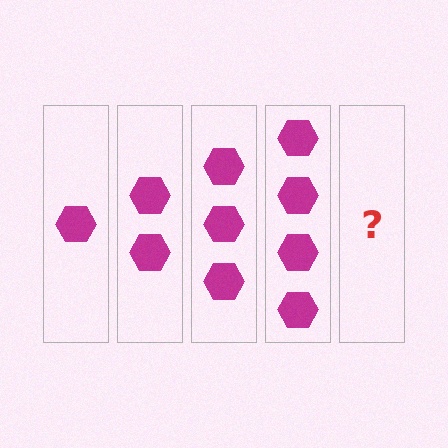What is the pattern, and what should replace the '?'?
The pattern is that each step adds one more hexagon. The '?' should be 5 hexagons.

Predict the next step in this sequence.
The next step is 5 hexagons.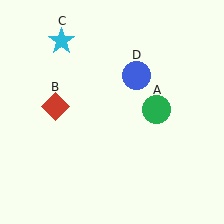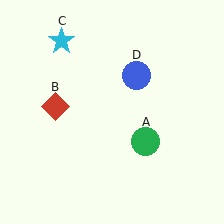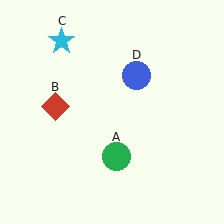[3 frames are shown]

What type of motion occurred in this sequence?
The green circle (object A) rotated clockwise around the center of the scene.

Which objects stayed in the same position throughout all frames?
Red diamond (object B) and cyan star (object C) and blue circle (object D) remained stationary.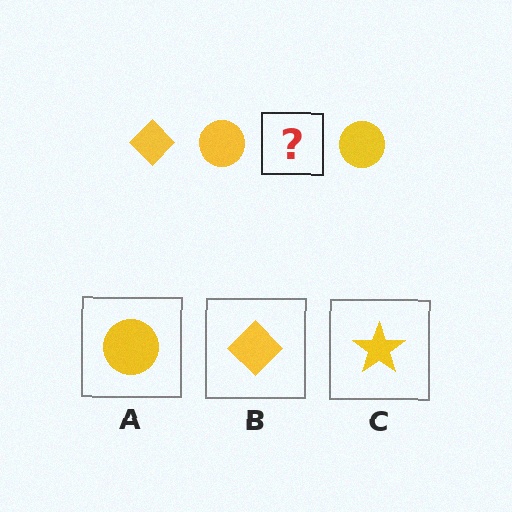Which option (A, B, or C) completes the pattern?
B.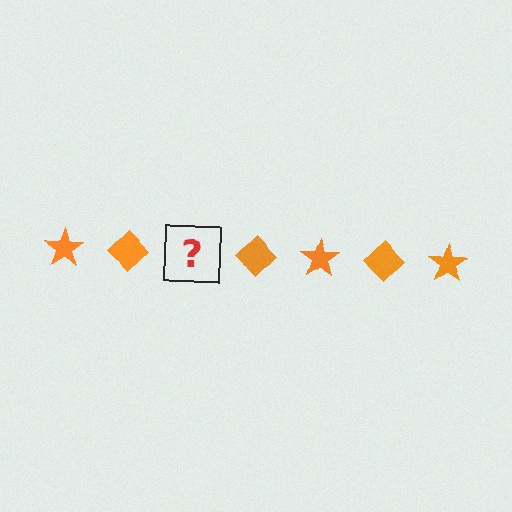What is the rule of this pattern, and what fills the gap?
The rule is that the pattern cycles through star, diamond shapes in orange. The gap should be filled with an orange star.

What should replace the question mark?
The question mark should be replaced with an orange star.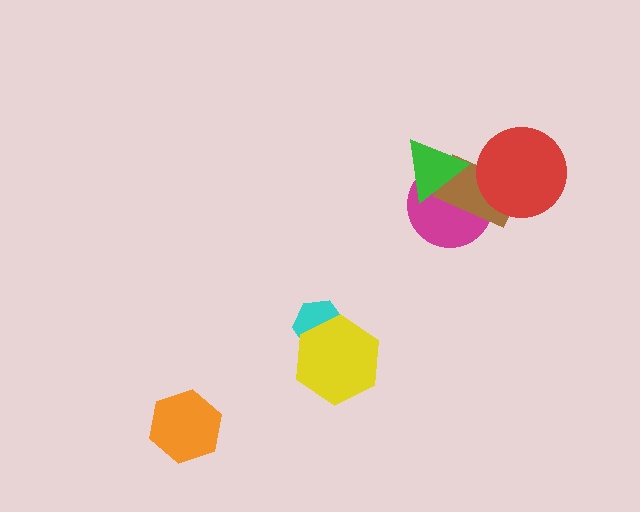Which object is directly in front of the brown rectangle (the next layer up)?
The green triangle is directly in front of the brown rectangle.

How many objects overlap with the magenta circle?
3 objects overlap with the magenta circle.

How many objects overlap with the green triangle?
2 objects overlap with the green triangle.